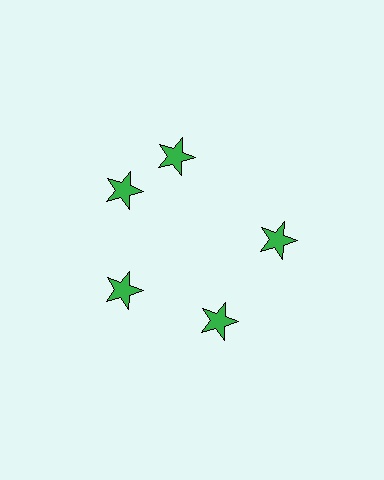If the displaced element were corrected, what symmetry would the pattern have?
It would have 5-fold rotational symmetry — the pattern would map onto itself every 72 degrees.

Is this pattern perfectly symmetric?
No. The 5 green stars are arranged in a ring, but one element near the 1 o'clock position is rotated out of alignment along the ring, breaking the 5-fold rotational symmetry.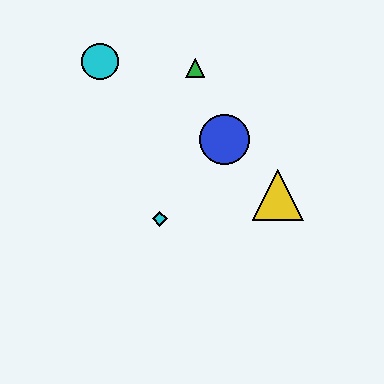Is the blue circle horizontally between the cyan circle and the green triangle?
No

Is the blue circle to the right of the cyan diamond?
Yes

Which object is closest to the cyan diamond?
The blue circle is closest to the cyan diamond.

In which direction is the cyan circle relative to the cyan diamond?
The cyan circle is above the cyan diamond.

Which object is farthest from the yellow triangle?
The cyan circle is farthest from the yellow triangle.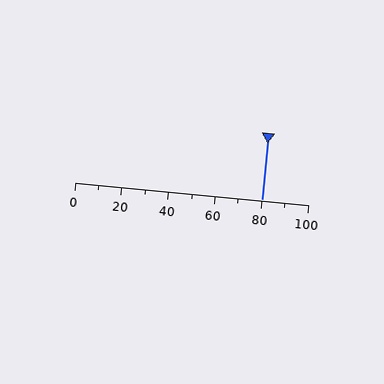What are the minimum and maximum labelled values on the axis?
The axis runs from 0 to 100.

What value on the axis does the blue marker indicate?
The marker indicates approximately 80.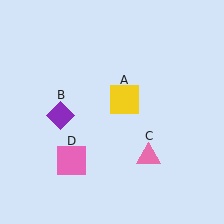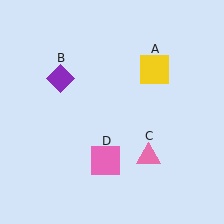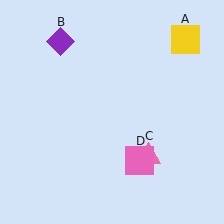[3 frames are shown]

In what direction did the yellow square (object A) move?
The yellow square (object A) moved up and to the right.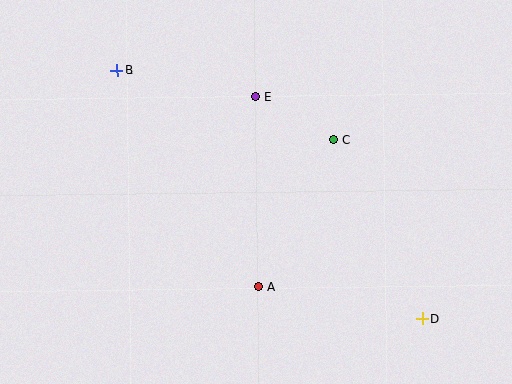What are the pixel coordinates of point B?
Point B is at (117, 70).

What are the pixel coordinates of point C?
Point C is at (334, 140).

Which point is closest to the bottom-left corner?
Point A is closest to the bottom-left corner.